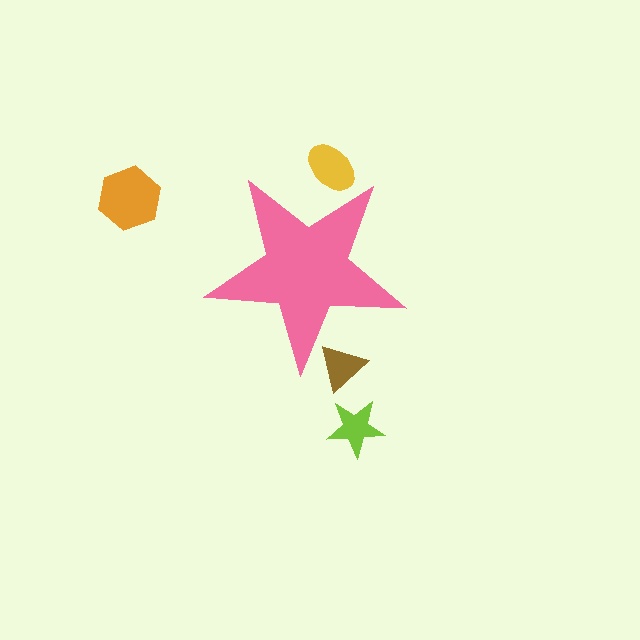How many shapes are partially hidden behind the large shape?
2 shapes are partially hidden.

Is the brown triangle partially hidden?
Yes, the brown triangle is partially hidden behind the pink star.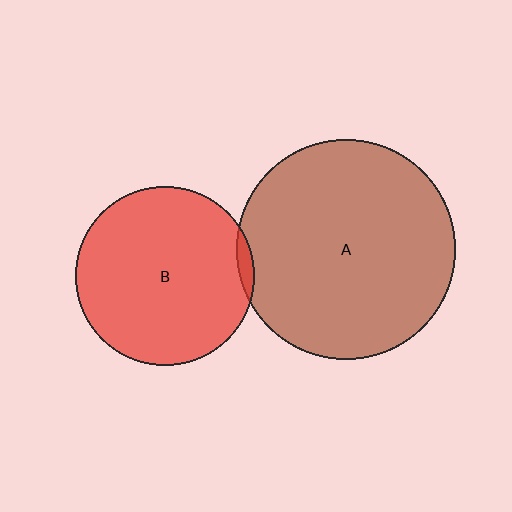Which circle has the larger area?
Circle A (brown).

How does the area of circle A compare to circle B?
Approximately 1.5 times.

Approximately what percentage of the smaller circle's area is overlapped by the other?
Approximately 5%.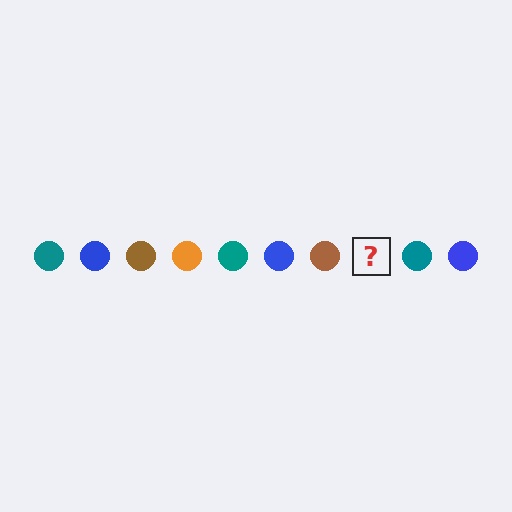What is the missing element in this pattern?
The missing element is an orange circle.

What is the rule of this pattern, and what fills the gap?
The rule is that the pattern cycles through teal, blue, brown, orange circles. The gap should be filled with an orange circle.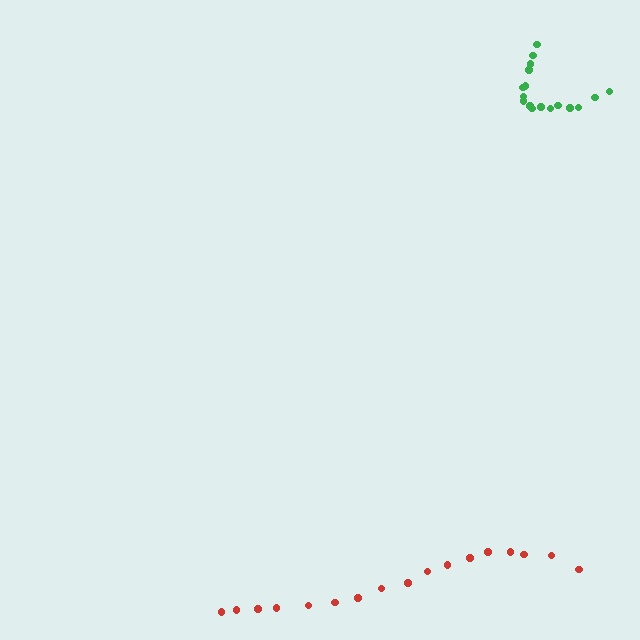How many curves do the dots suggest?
There are 2 distinct paths.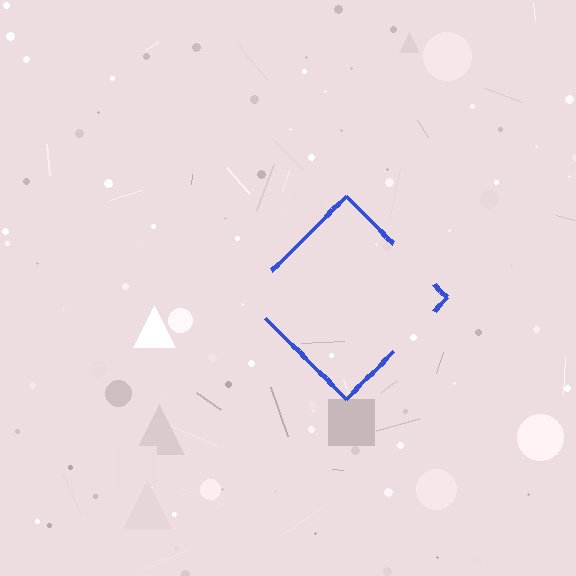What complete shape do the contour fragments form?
The contour fragments form a diamond.